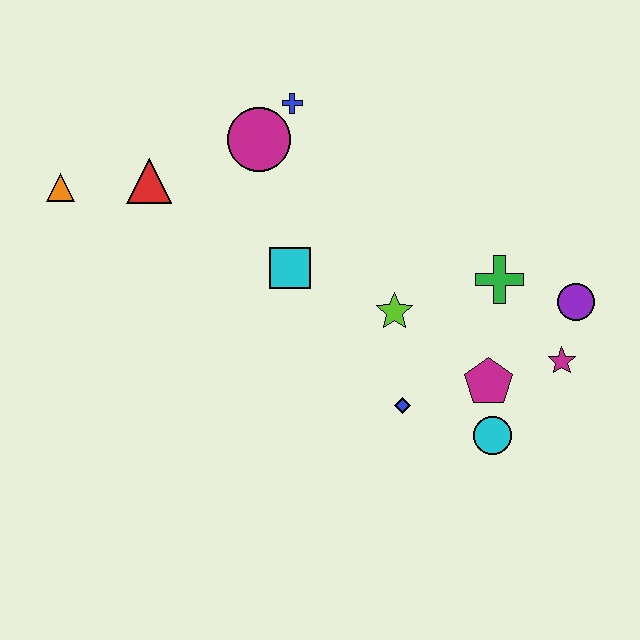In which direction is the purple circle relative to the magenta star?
The purple circle is above the magenta star.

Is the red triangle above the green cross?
Yes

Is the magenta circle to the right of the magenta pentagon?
No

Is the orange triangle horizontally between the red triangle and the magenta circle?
No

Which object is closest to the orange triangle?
The red triangle is closest to the orange triangle.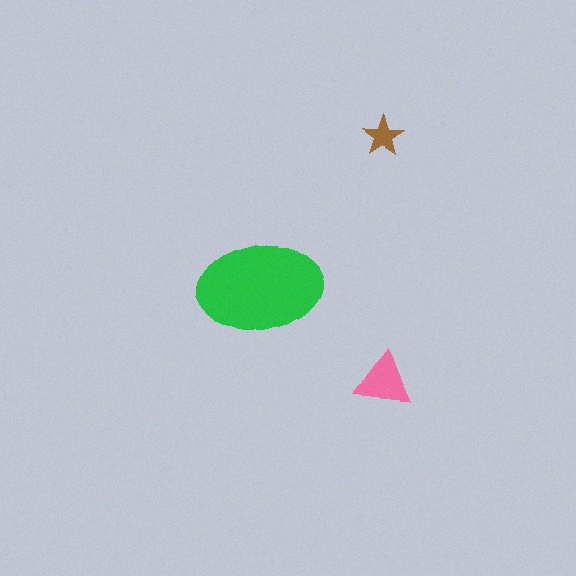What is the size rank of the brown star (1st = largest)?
3rd.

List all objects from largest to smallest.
The green ellipse, the pink triangle, the brown star.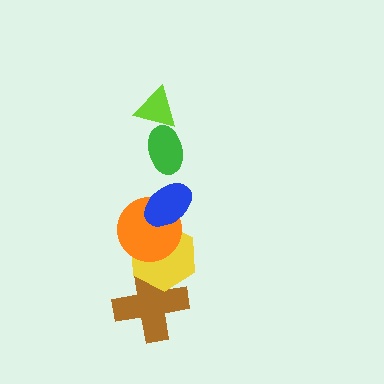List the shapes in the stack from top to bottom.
From top to bottom: the lime triangle, the green ellipse, the blue ellipse, the orange circle, the yellow hexagon, the brown cross.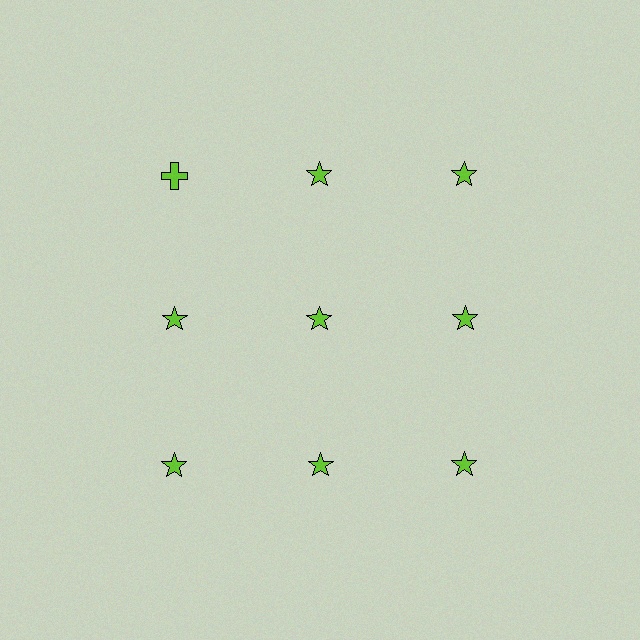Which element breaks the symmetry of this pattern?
The lime cross in the top row, leftmost column breaks the symmetry. All other shapes are lime stars.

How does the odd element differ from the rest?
It has a different shape: cross instead of star.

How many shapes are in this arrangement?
There are 9 shapes arranged in a grid pattern.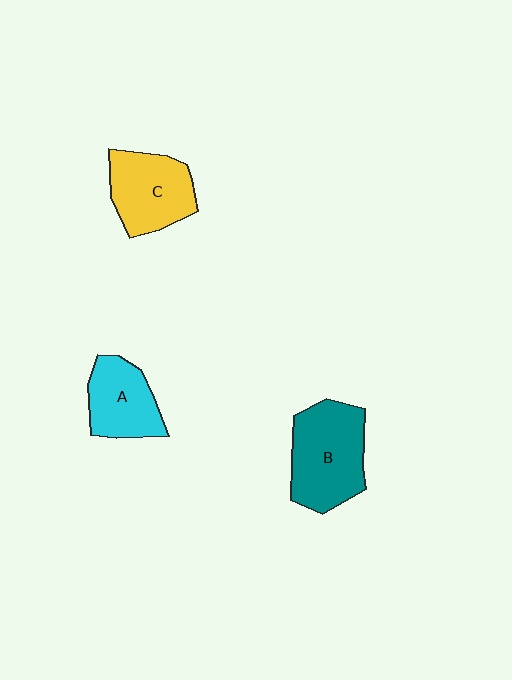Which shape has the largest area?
Shape B (teal).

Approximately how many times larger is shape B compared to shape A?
Approximately 1.4 times.